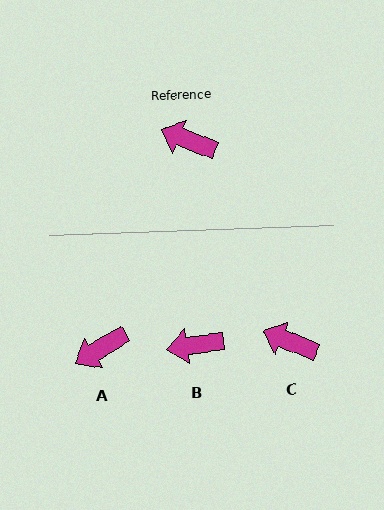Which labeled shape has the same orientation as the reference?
C.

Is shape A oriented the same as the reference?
No, it is off by about 53 degrees.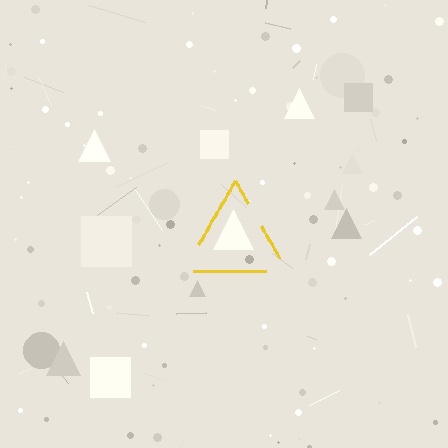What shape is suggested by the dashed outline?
The dashed outline suggests a triangle.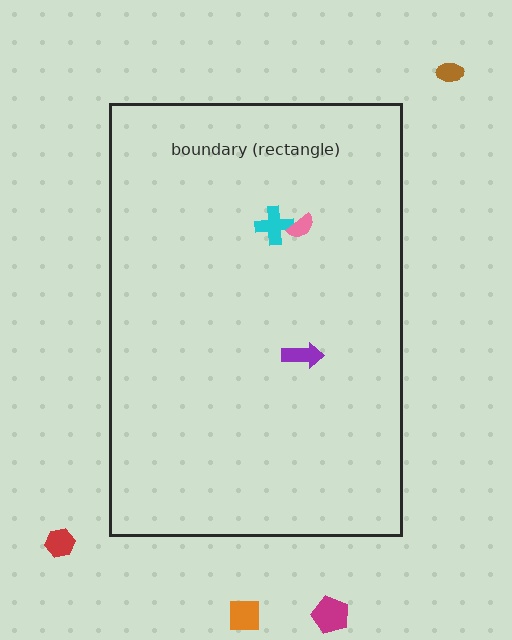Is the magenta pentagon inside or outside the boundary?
Outside.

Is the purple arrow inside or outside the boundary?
Inside.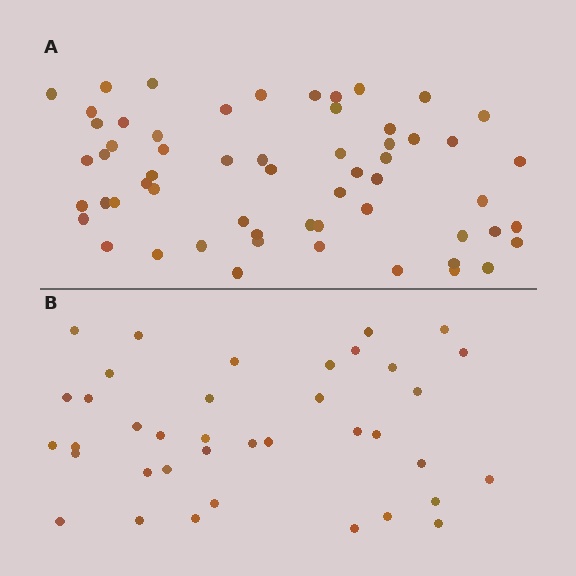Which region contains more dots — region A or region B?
Region A (the top region) has more dots.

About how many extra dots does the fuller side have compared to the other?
Region A has approximately 20 more dots than region B.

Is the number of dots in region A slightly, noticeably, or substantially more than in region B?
Region A has substantially more. The ratio is roughly 1.6 to 1.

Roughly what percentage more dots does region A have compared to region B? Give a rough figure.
About 55% more.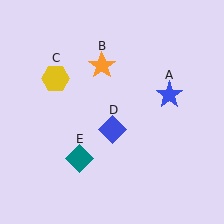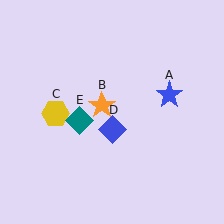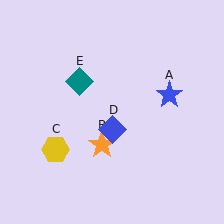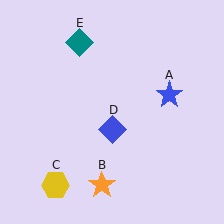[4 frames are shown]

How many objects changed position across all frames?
3 objects changed position: orange star (object B), yellow hexagon (object C), teal diamond (object E).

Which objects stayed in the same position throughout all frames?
Blue star (object A) and blue diamond (object D) remained stationary.